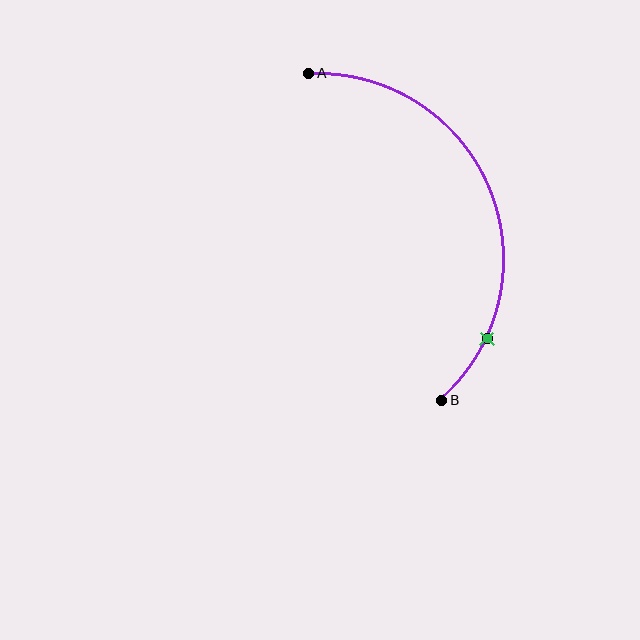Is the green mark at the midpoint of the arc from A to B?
No. The green mark lies on the arc but is closer to endpoint B. The arc midpoint would be at the point on the curve equidistant along the arc from both A and B.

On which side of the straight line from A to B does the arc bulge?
The arc bulges to the right of the straight line connecting A and B.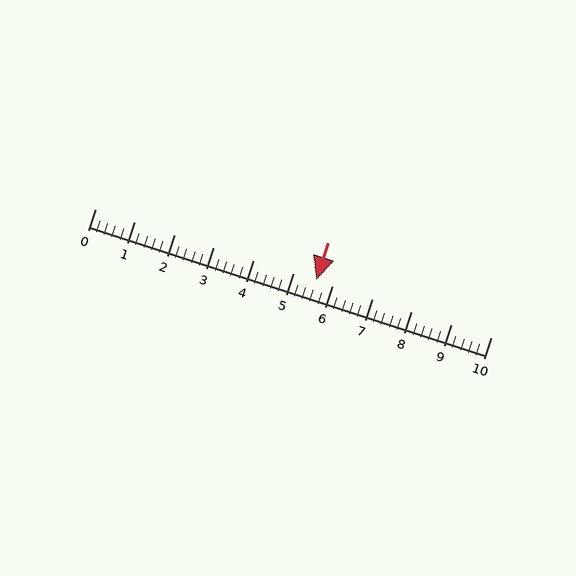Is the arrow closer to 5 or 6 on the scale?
The arrow is closer to 6.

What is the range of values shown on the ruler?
The ruler shows values from 0 to 10.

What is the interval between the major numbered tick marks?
The major tick marks are spaced 1 units apart.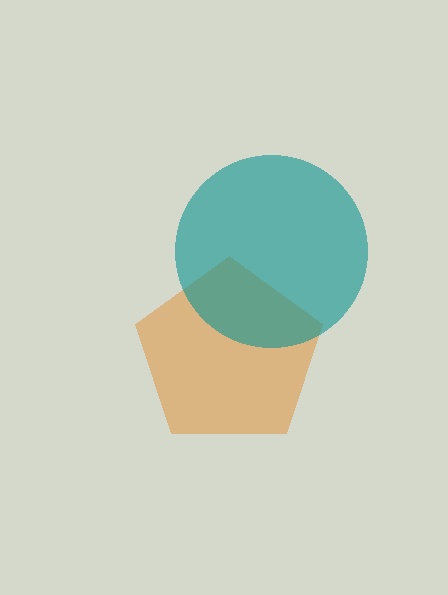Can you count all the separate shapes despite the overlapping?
Yes, there are 2 separate shapes.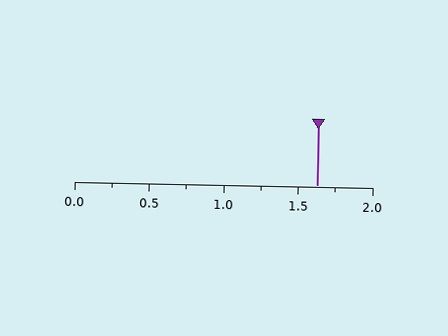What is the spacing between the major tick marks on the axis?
The major ticks are spaced 0.5 apart.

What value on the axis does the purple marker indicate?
The marker indicates approximately 1.62.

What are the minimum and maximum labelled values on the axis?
The axis runs from 0.0 to 2.0.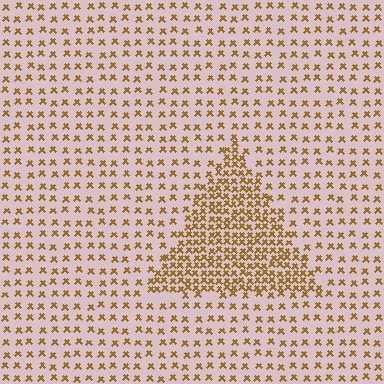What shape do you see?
I see a triangle.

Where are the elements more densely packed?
The elements are more densely packed inside the triangle boundary.